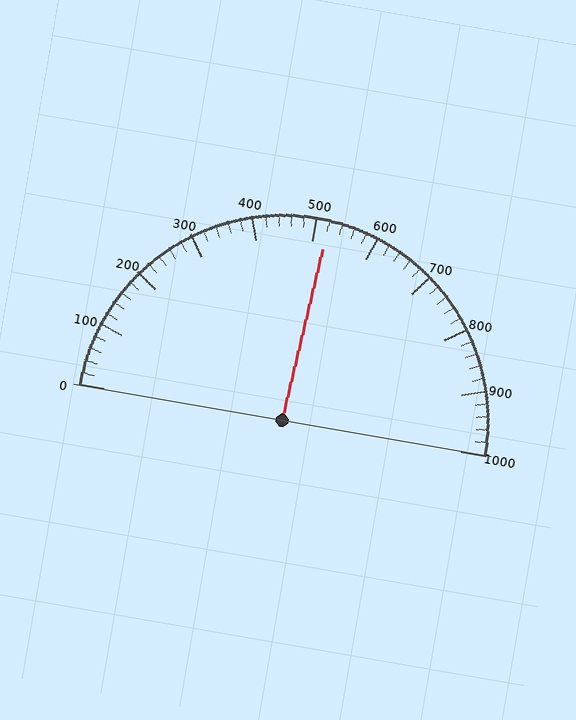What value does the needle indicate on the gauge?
The needle indicates approximately 520.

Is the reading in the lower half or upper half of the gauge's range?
The reading is in the upper half of the range (0 to 1000).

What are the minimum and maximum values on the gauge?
The gauge ranges from 0 to 1000.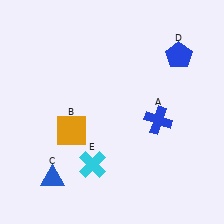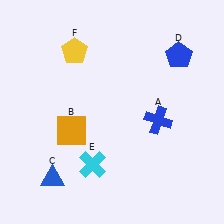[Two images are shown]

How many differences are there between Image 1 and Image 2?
There is 1 difference between the two images.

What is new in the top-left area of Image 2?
A yellow pentagon (F) was added in the top-left area of Image 2.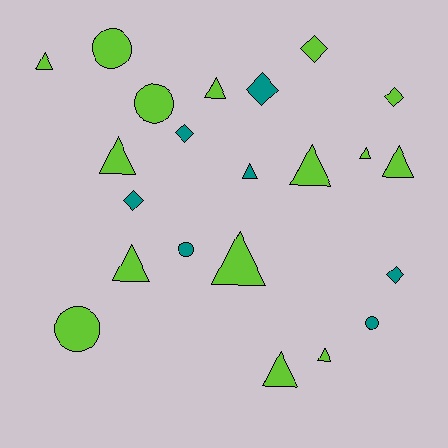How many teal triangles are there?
There is 1 teal triangle.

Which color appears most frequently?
Lime, with 15 objects.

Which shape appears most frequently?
Triangle, with 11 objects.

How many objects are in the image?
There are 22 objects.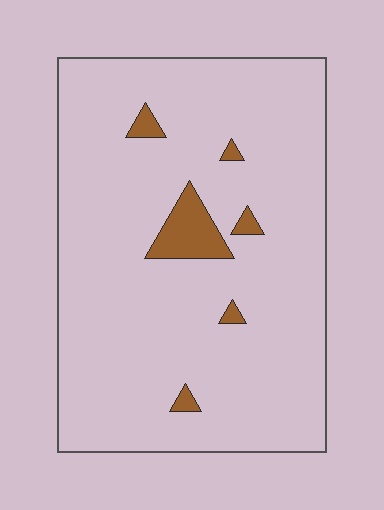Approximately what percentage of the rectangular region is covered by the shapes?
Approximately 5%.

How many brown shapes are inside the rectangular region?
6.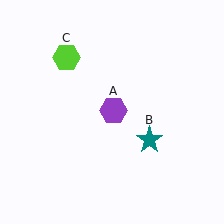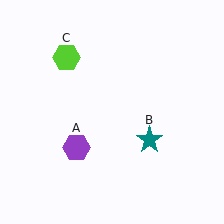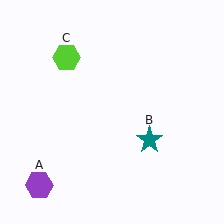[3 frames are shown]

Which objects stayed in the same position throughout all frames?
Teal star (object B) and lime hexagon (object C) remained stationary.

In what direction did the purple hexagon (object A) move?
The purple hexagon (object A) moved down and to the left.